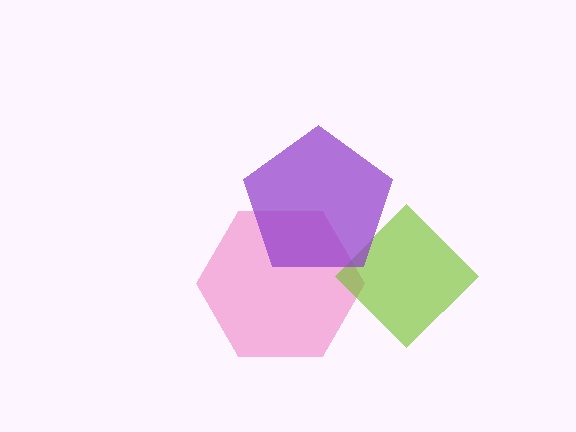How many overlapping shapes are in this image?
There are 3 overlapping shapes in the image.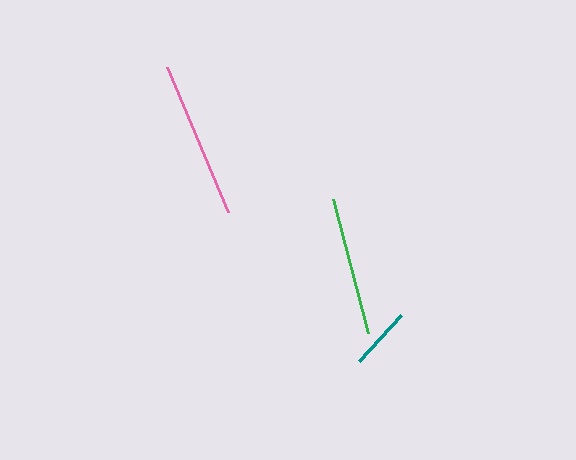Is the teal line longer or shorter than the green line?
The green line is longer than the teal line.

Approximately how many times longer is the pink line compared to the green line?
The pink line is approximately 1.1 times the length of the green line.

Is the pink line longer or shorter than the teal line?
The pink line is longer than the teal line.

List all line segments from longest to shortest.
From longest to shortest: pink, green, teal.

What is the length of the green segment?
The green segment is approximately 139 pixels long.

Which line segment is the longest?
The pink line is the longest at approximately 158 pixels.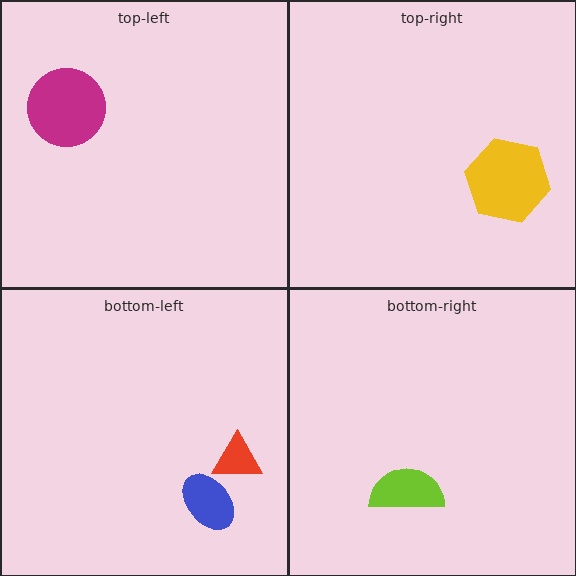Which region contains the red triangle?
The bottom-left region.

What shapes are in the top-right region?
The yellow hexagon.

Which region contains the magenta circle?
The top-left region.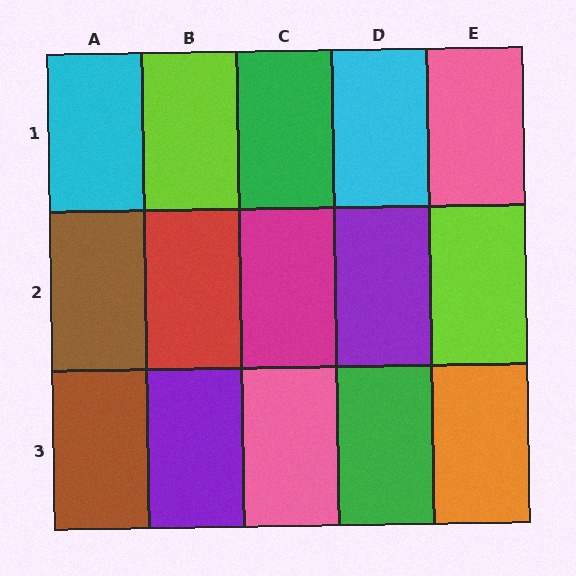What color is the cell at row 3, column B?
Purple.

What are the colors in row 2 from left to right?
Brown, red, magenta, purple, lime.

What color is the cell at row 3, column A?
Brown.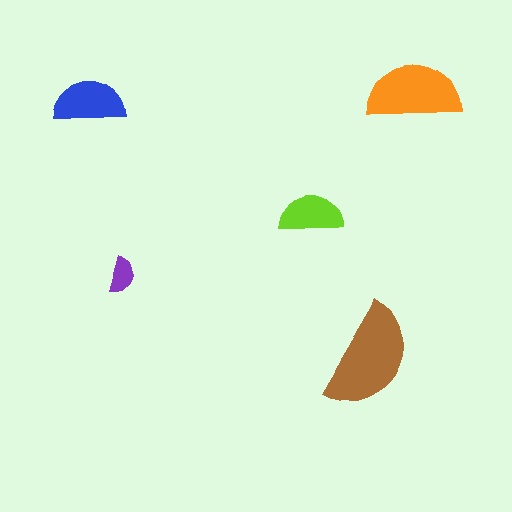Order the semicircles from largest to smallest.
the brown one, the orange one, the blue one, the lime one, the purple one.